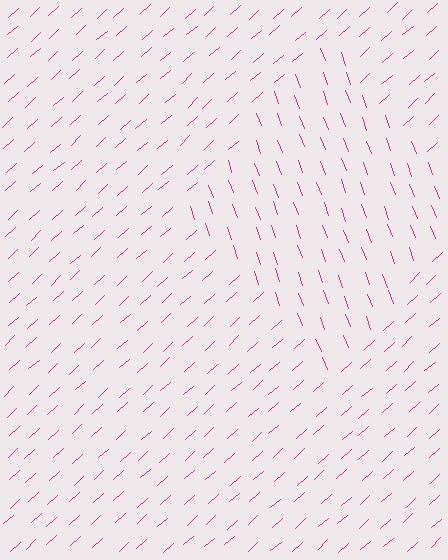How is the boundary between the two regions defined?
The boundary is defined purely by a change in line orientation (approximately 68 degrees difference). All lines are the same color and thickness.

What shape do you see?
I see a diamond.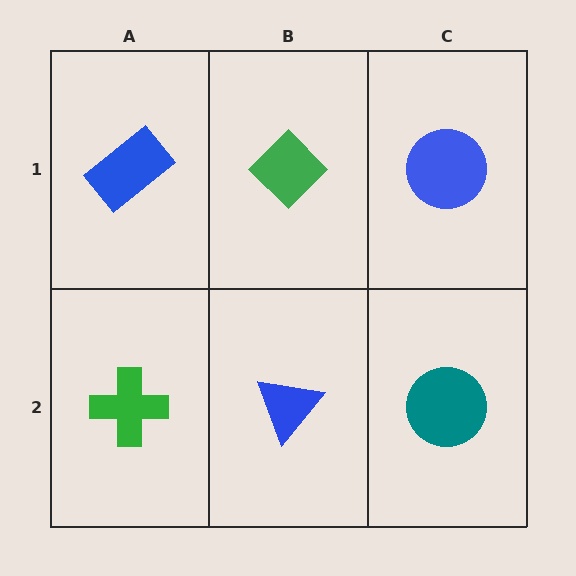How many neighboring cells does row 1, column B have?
3.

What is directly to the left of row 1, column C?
A green diamond.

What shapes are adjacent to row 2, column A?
A blue rectangle (row 1, column A), a blue triangle (row 2, column B).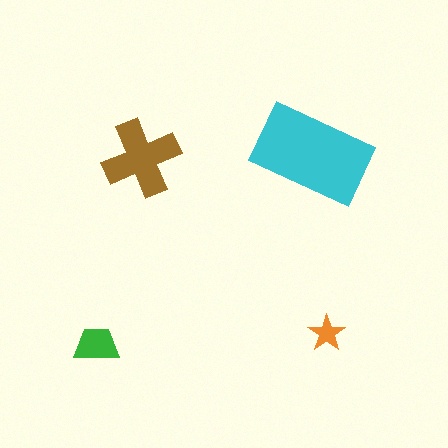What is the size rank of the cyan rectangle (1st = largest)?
1st.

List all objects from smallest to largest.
The orange star, the green trapezoid, the brown cross, the cyan rectangle.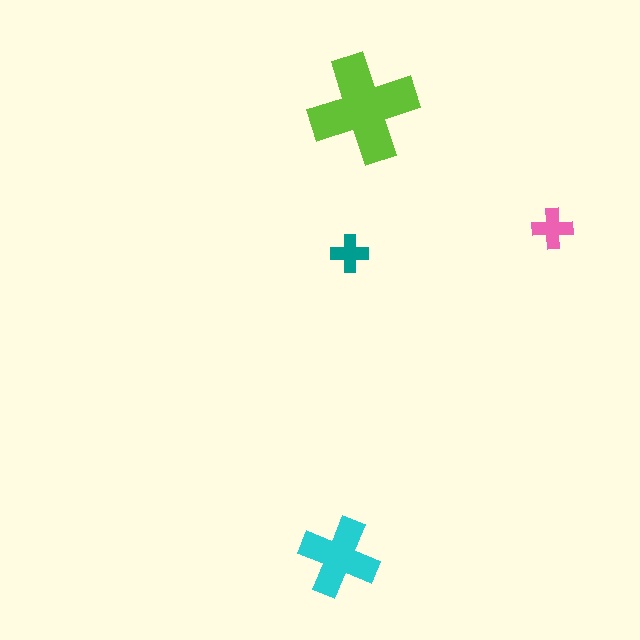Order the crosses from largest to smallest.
the lime one, the cyan one, the pink one, the teal one.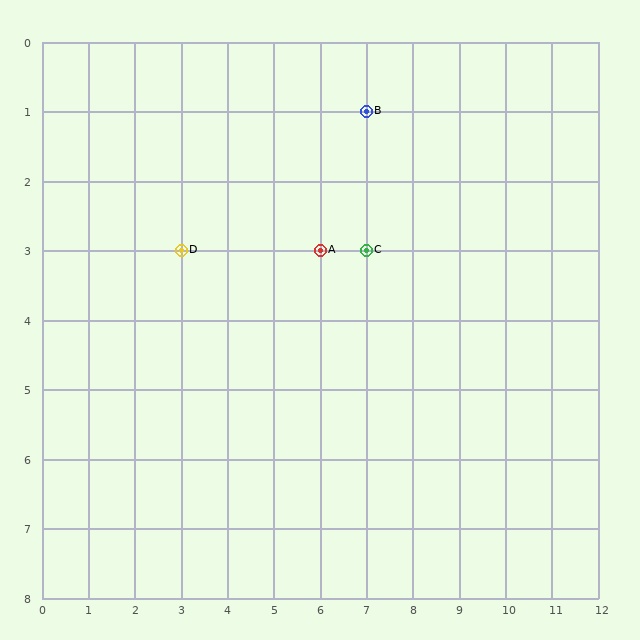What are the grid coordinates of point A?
Point A is at grid coordinates (6, 3).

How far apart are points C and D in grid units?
Points C and D are 4 columns apart.